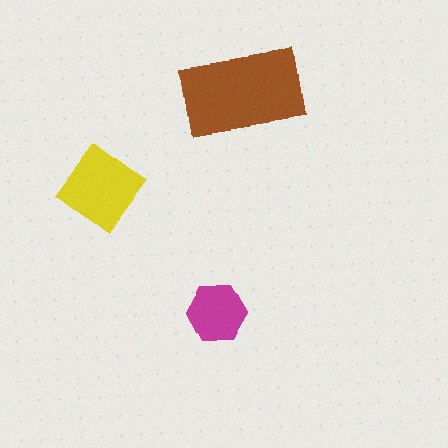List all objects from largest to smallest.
The brown rectangle, the yellow diamond, the magenta hexagon.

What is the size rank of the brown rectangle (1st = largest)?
1st.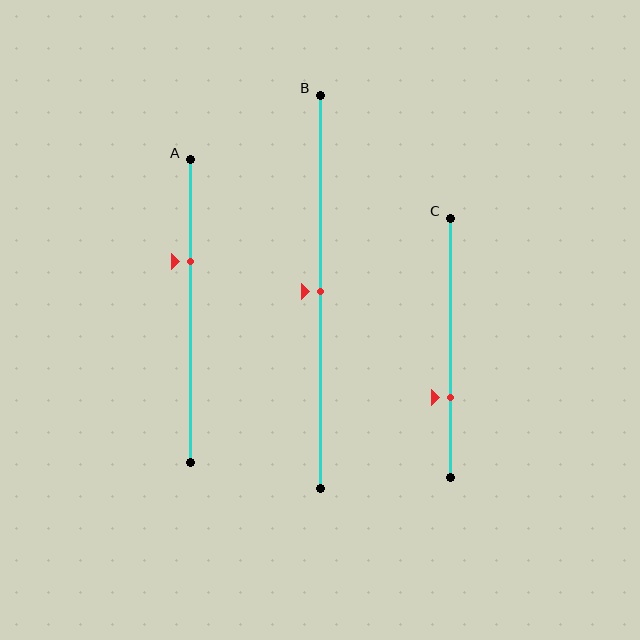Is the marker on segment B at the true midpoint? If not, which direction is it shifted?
Yes, the marker on segment B is at the true midpoint.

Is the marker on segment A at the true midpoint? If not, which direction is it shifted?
No, the marker on segment A is shifted upward by about 16% of the segment length.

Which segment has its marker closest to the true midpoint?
Segment B has its marker closest to the true midpoint.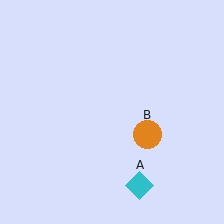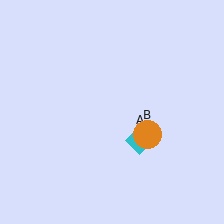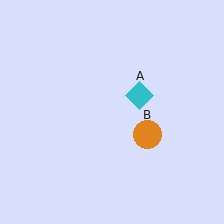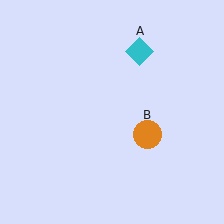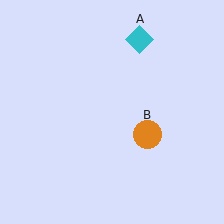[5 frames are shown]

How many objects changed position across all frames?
1 object changed position: cyan diamond (object A).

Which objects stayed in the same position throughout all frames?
Orange circle (object B) remained stationary.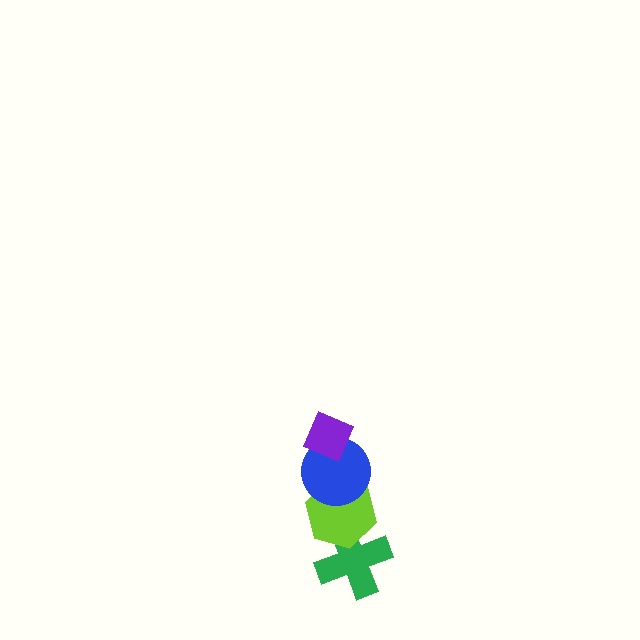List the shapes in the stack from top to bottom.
From top to bottom: the purple diamond, the blue circle, the lime hexagon, the green cross.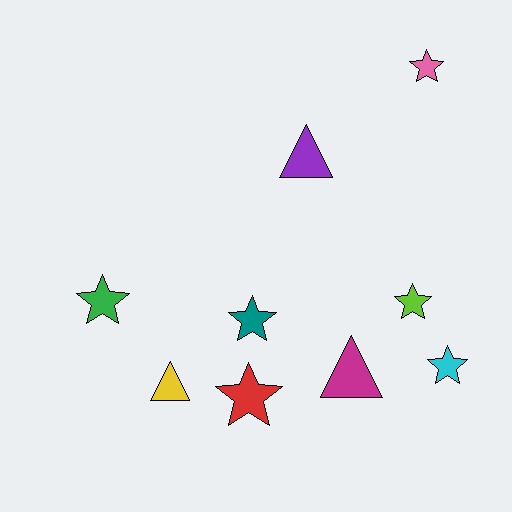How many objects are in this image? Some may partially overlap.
There are 9 objects.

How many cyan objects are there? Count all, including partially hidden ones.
There is 1 cyan object.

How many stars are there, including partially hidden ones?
There are 6 stars.